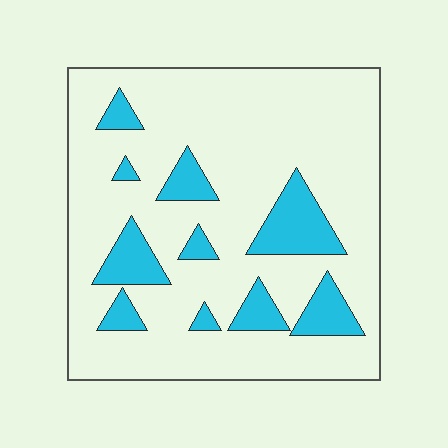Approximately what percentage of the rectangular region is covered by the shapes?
Approximately 20%.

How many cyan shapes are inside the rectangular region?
10.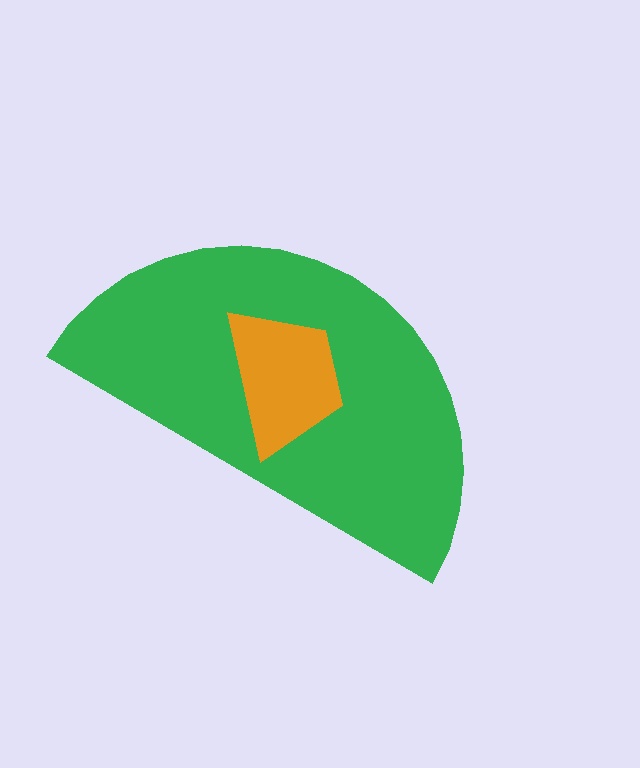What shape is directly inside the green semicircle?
The orange trapezoid.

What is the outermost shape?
The green semicircle.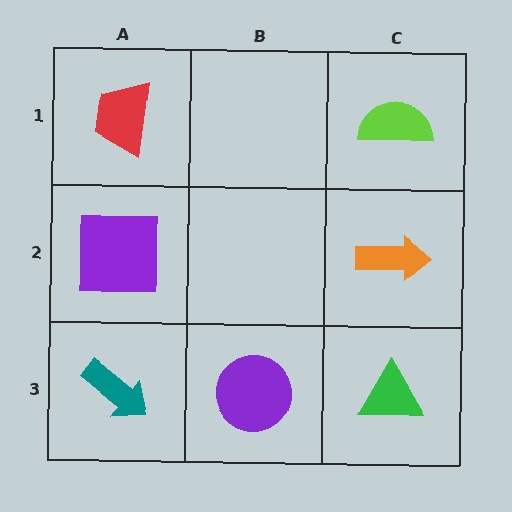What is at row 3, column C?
A green triangle.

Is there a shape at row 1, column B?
No, that cell is empty.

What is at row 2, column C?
An orange arrow.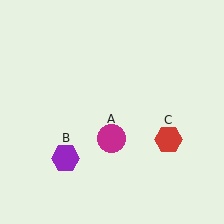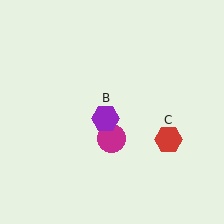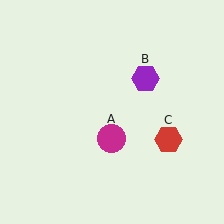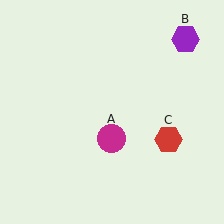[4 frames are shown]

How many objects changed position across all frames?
1 object changed position: purple hexagon (object B).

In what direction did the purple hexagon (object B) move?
The purple hexagon (object B) moved up and to the right.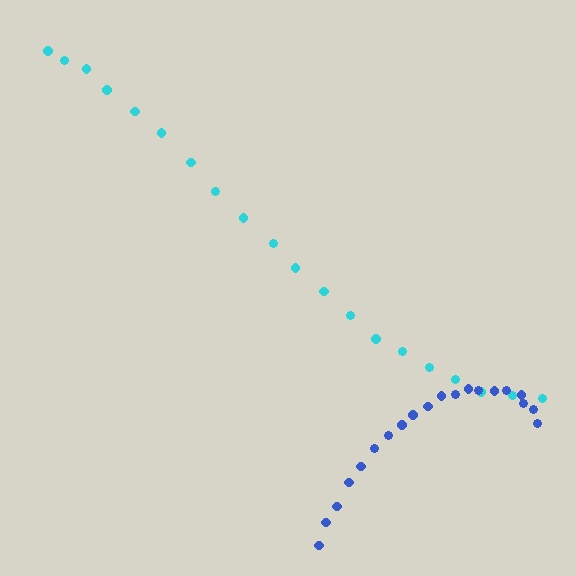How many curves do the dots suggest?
There are 2 distinct paths.